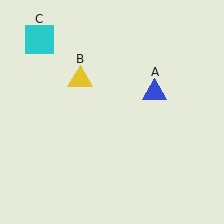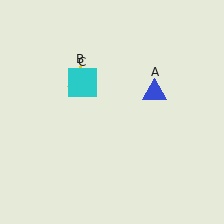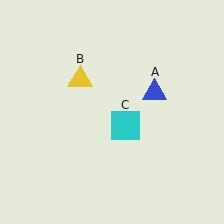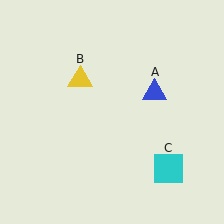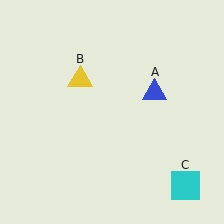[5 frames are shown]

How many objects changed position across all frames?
1 object changed position: cyan square (object C).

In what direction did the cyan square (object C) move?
The cyan square (object C) moved down and to the right.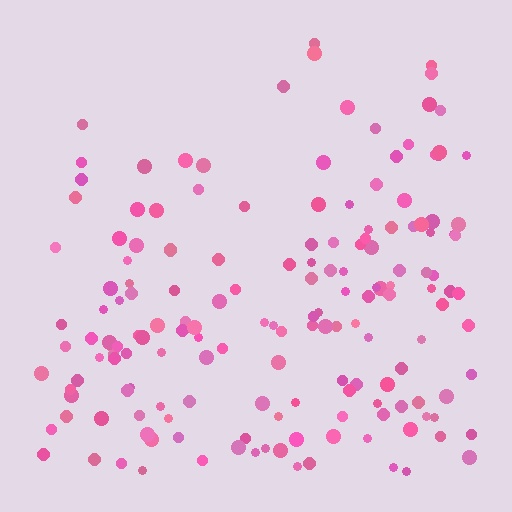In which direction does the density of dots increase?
From top to bottom, with the bottom side densest.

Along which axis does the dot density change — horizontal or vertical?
Vertical.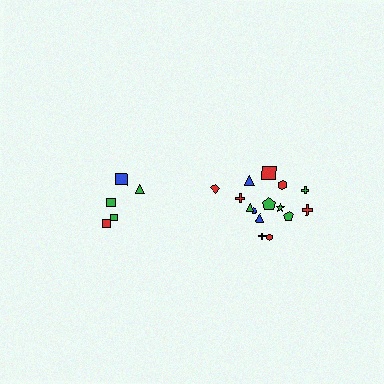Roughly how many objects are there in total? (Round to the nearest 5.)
Roughly 20 objects in total.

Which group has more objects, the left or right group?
The right group.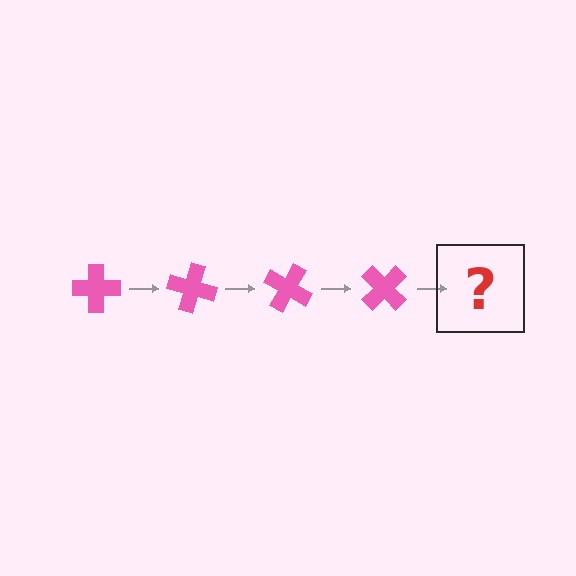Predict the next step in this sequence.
The next step is a pink cross rotated 60 degrees.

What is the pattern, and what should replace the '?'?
The pattern is that the cross rotates 15 degrees each step. The '?' should be a pink cross rotated 60 degrees.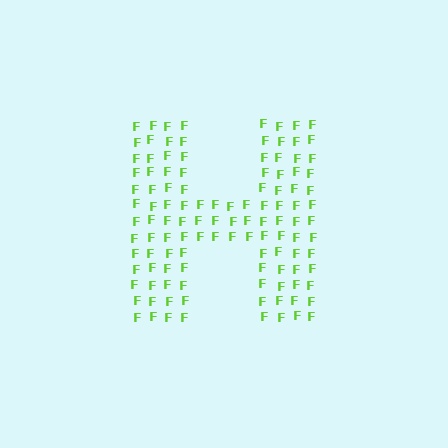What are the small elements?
The small elements are letter F's.